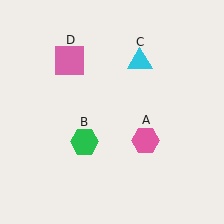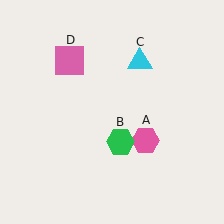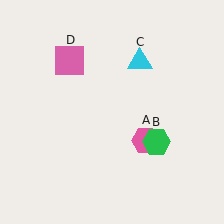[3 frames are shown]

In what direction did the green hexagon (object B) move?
The green hexagon (object B) moved right.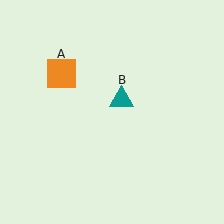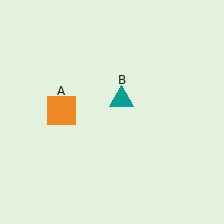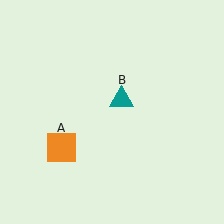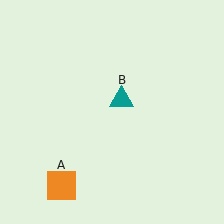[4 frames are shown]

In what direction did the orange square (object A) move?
The orange square (object A) moved down.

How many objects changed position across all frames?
1 object changed position: orange square (object A).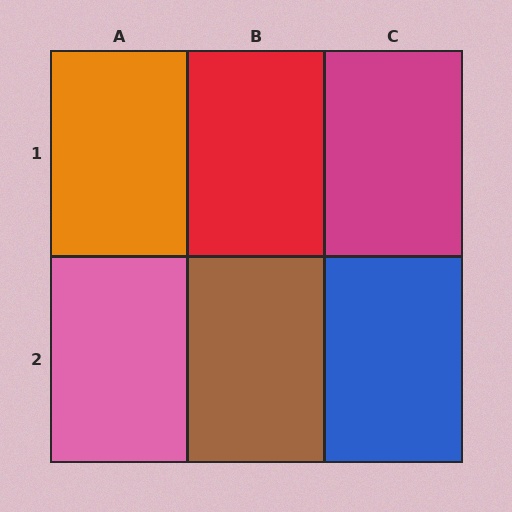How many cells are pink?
1 cell is pink.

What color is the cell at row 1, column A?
Orange.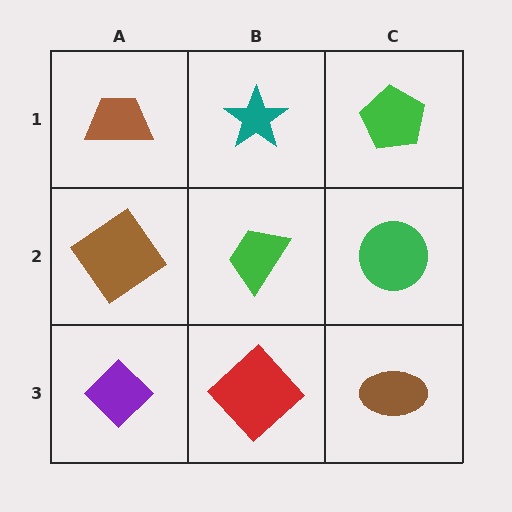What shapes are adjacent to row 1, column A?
A brown diamond (row 2, column A), a teal star (row 1, column B).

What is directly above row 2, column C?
A green pentagon.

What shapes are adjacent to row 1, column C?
A green circle (row 2, column C), a teal star (row 1, column B).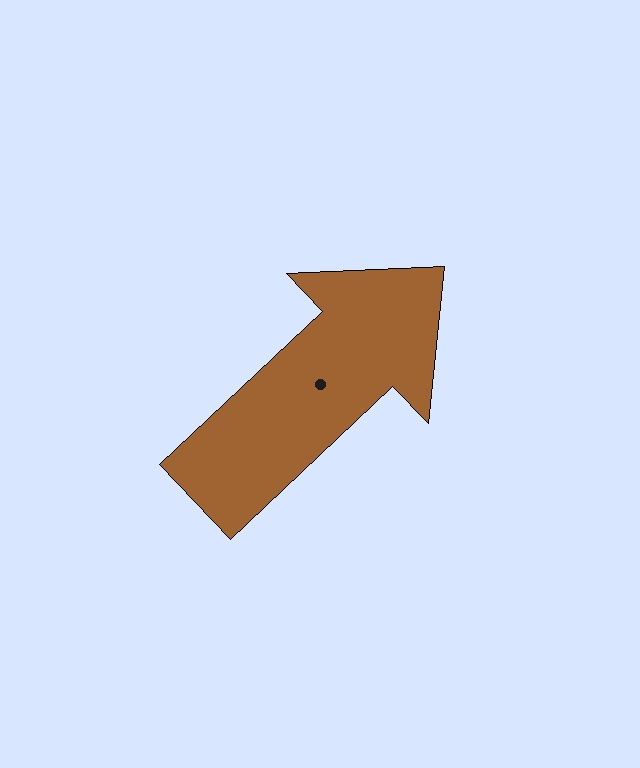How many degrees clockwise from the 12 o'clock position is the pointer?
Approximately 47 degrees.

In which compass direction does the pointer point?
Northeast.